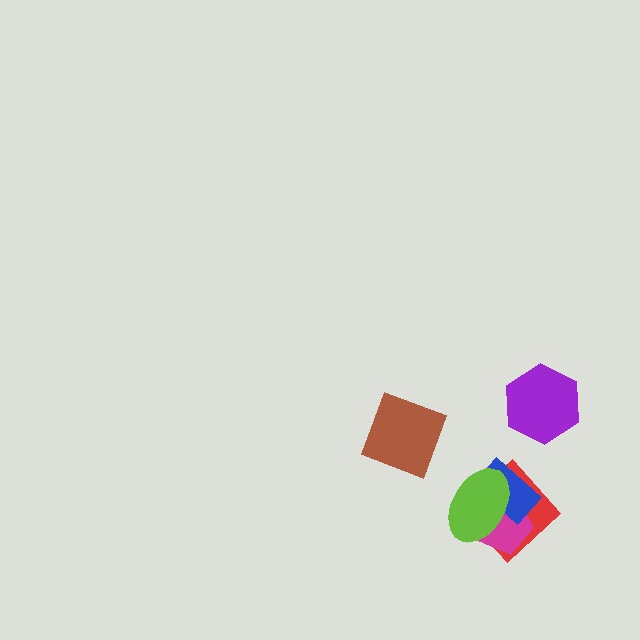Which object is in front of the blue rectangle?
The lime ellipse is in front of the blue rectangle.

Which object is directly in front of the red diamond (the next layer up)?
The magenta pentagon is directly in front of the red diamond.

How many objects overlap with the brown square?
0 objects overlap with the brown square.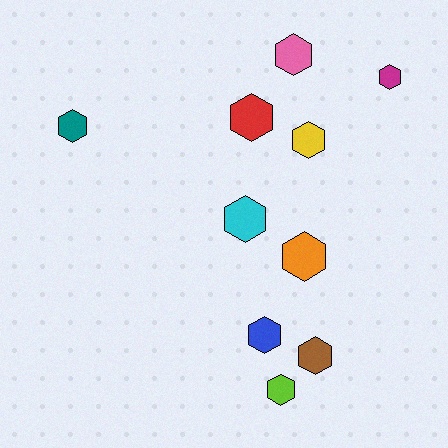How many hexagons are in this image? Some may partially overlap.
There are 10 hexagons.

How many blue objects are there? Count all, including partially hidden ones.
There is 1 blue object.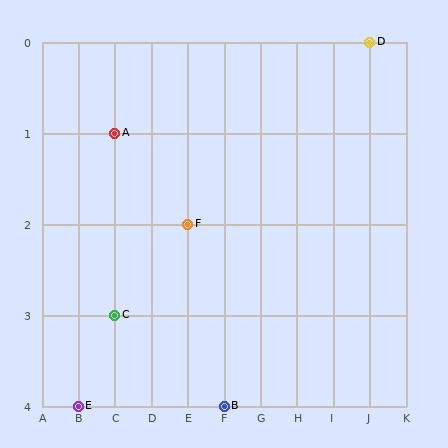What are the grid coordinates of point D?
Point D is at grid coordinates (J, 0).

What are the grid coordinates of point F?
Point F is at grid coordinates (E, 2).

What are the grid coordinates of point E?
Point E is at grid coordinates (B, 4).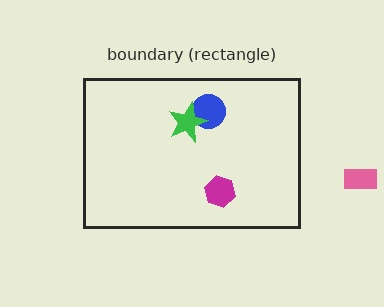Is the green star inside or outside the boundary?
Inside.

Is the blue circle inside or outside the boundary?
Inside.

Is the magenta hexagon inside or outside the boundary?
Inside.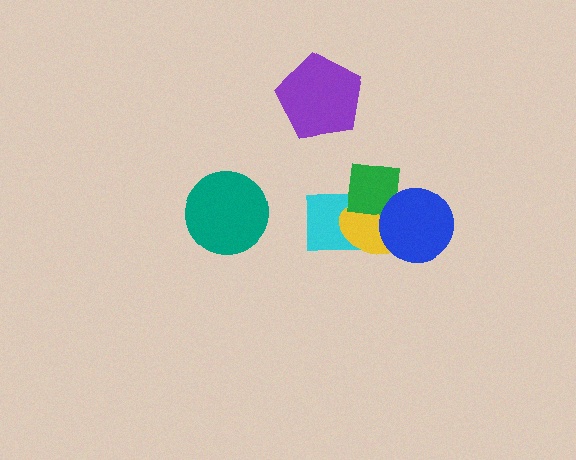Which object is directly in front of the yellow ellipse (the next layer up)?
The green square is directly in front of the yellow ellipse.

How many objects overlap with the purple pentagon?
0 objects overlap with the purple pentagon.